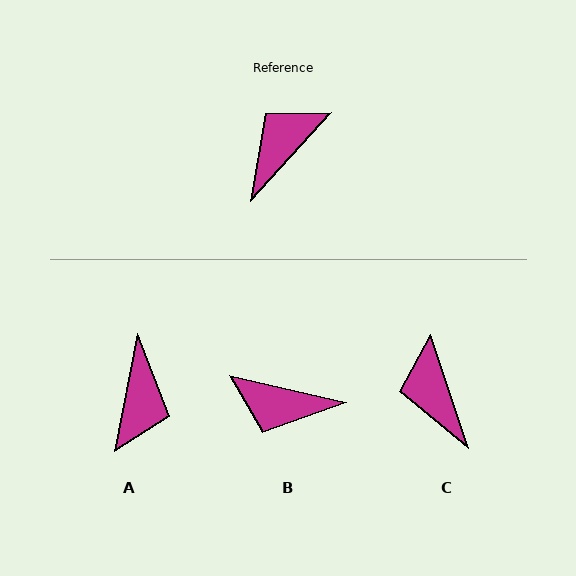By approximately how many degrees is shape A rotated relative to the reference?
Approximately 149 degrees clockwise.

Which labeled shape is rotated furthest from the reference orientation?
A, about 149 degrees away.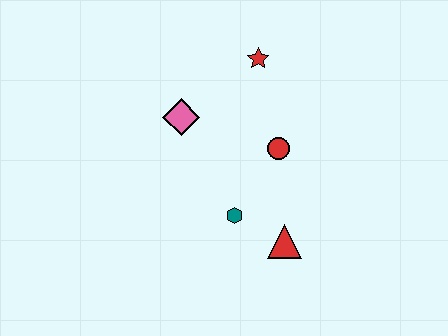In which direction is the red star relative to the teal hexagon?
The red star is above the teal hexagon.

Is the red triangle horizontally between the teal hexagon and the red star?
No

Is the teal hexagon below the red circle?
Yes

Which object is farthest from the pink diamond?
The red triangle is farthest from the pink diamond.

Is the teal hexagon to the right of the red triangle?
No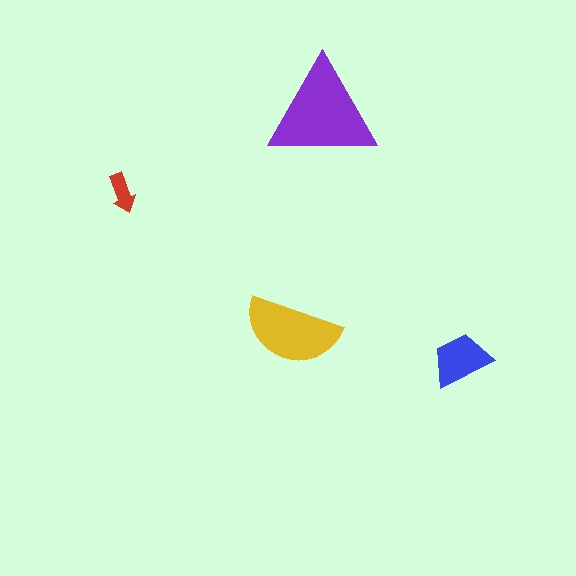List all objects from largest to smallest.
The purple triangle, the yellow semicircle, the blue trapezoid, the red arrow.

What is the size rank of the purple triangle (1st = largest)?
1st.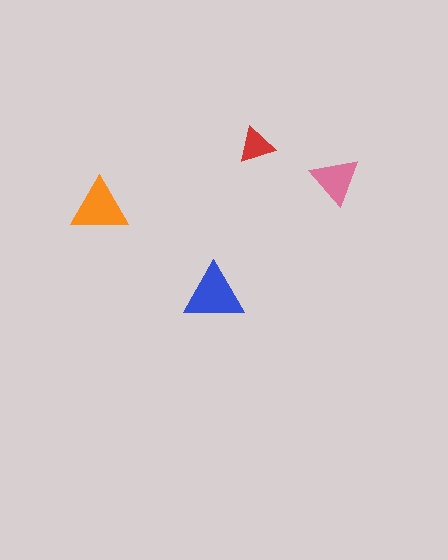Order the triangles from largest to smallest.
the blue one, the orange one, the pink one, the red one.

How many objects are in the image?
There are 4 objects in the image.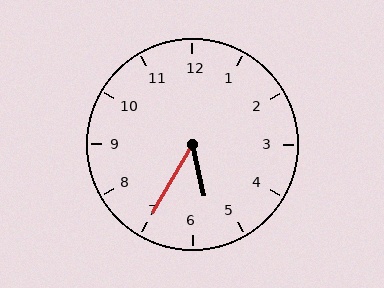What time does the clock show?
5:35.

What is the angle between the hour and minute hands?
Approximately 42 degrees.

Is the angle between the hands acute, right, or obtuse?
It is acute.